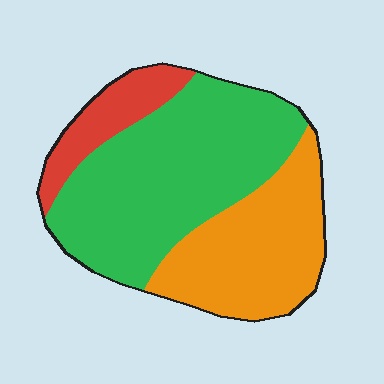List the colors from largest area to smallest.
From largest to smallest: green, orange, red.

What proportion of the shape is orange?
Orange takes up about one third (1/3) of the shape.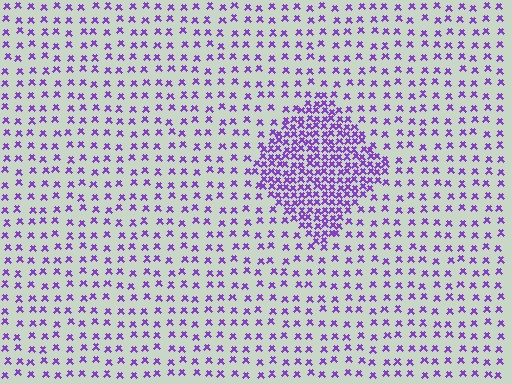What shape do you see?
I see a diamond.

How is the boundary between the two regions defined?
The boundary is defined by a change in element density (approximately 2.7x ratio). All elements are the same color, size, and shape.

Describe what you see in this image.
The image contains small purple elements arranged at two different densities. A diamond-shaped region is visible where the elements are more densely packed than the surrounding area.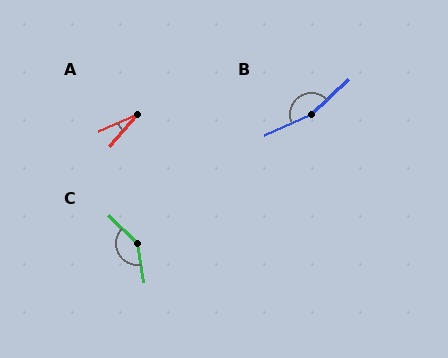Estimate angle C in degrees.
Approximately 144 degrees.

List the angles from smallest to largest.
A (26°), C (144°), B (161°).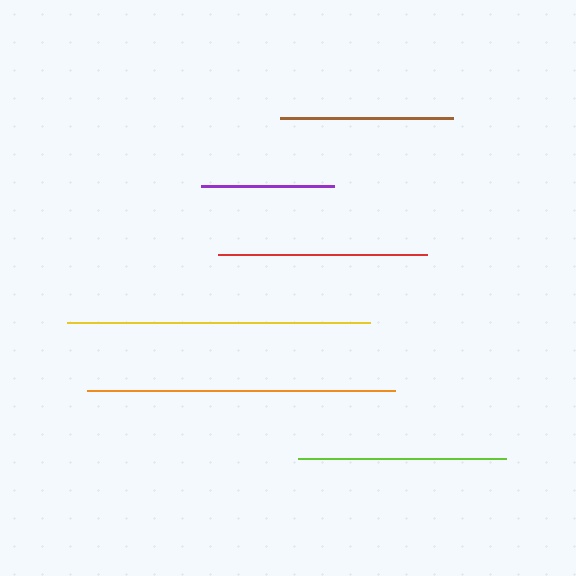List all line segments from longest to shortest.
From longest to shortest: orange, yellow, red, lime, brown, purple.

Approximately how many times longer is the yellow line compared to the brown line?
The yellow line is approximately 1.7 times the length of the brown line.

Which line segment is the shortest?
The purple line is the shortest at approximately 133 pixels.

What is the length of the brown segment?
The brown segment is approximately 173 pixels long.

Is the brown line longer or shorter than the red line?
The red line is longer than the brown line.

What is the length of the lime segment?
The lime segment is approximately 208 pixels long.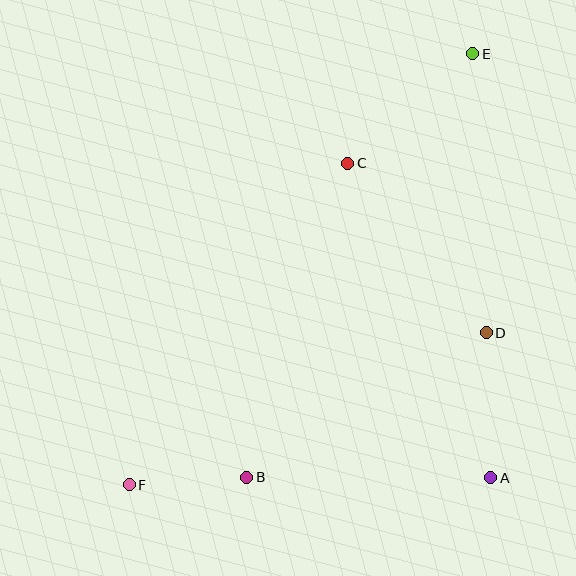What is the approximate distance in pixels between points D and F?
The distance between D and F is approximately 388 pixels.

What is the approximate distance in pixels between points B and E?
The distance between B and E is approximately 480 pixels.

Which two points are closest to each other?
Points B and F are closest to each other.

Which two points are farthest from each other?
Points E and F are farthest from each other.